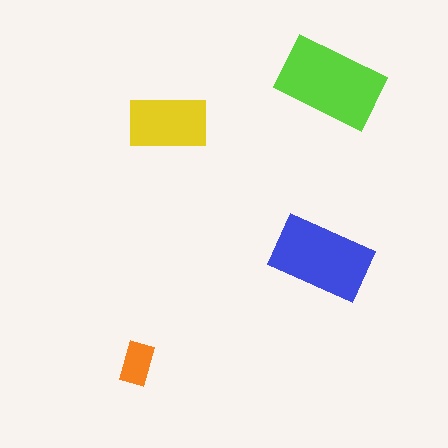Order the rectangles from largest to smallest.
the lime one, the blue one, the yellow one, the orange one.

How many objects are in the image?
There are 4 objects in the image.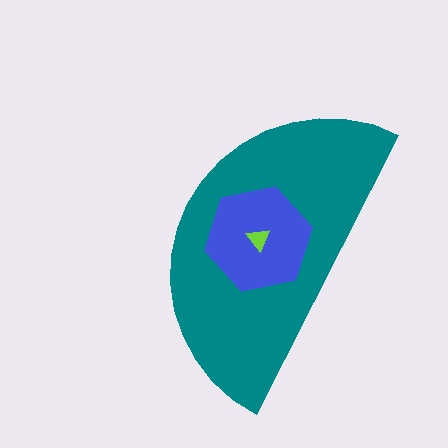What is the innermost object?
The lime triangle.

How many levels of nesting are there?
3.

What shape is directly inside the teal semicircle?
The blue hexagon.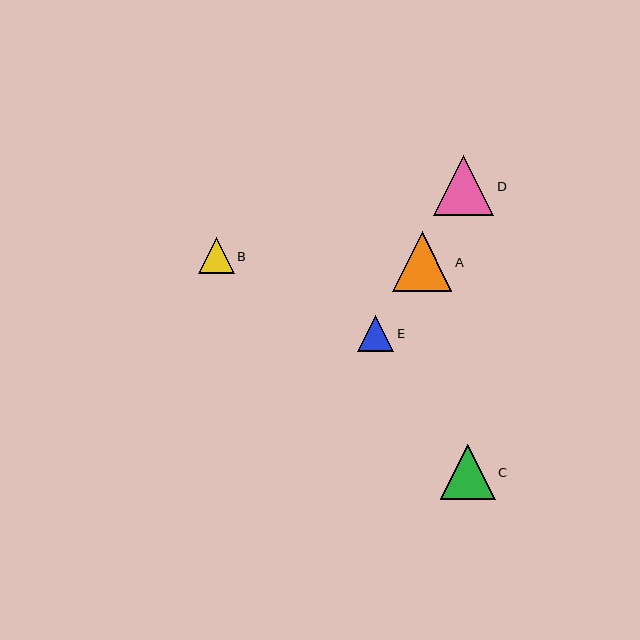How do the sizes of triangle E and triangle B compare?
Triangle E and triangle B are approximately the same size.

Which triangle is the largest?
Triangle D is the largest with a size of approximately 60 pixels.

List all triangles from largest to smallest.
From largest to smallest: D, A, C, E, B.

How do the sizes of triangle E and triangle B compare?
Triangle E and triangle B are approximately the same size.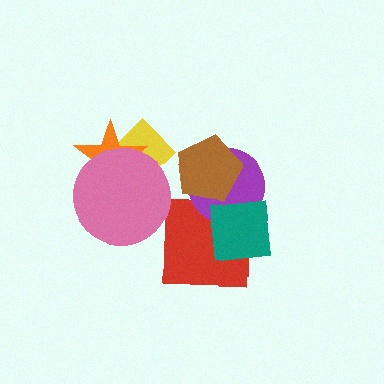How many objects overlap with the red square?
2 objects overlap with the red square.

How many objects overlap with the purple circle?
3 objects overlap with the purple circle.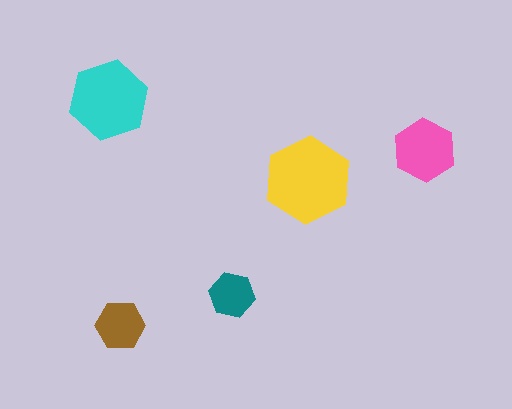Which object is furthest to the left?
The cyan hexagon is leftmost.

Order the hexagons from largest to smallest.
the yellow one, the cyan one, the pink one, the brown one, the teal one.